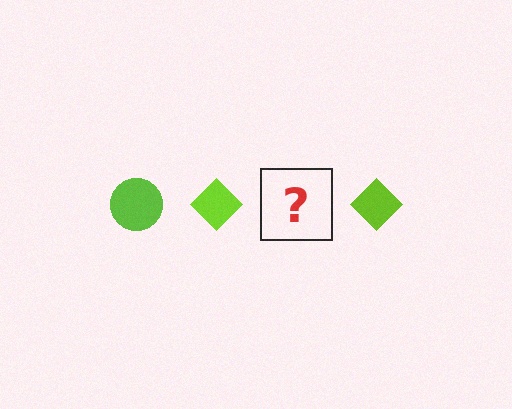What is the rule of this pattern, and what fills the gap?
The rule is that the pattern cycles through circle, diamond shapes in lime. The gap should be filled with a lime circle.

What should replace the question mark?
The question mark should be replaced with a lime circle.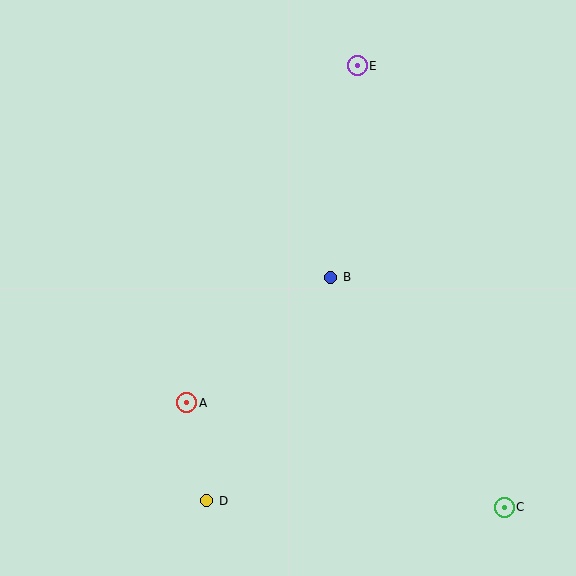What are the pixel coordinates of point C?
Point C is at (504, 507).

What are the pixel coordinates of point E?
Point E is at (357, 66).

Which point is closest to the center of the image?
Point B at (331, 277) is closest to the center.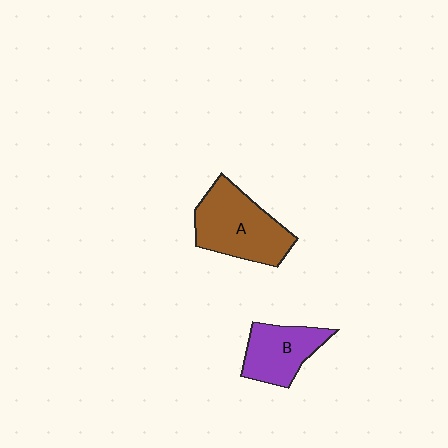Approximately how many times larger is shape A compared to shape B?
Approximately 1.4 times.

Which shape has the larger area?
Shape A (brown).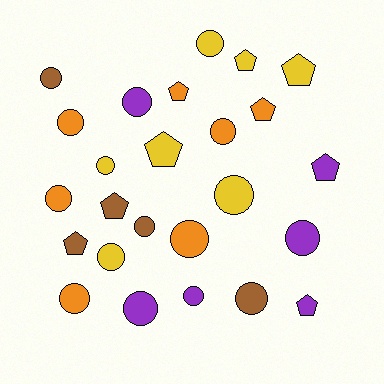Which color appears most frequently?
Yellow, with 7 objects.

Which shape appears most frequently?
Circle, with 16 objects.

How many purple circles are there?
There are 4 purple circles.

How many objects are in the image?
There are 25 objects.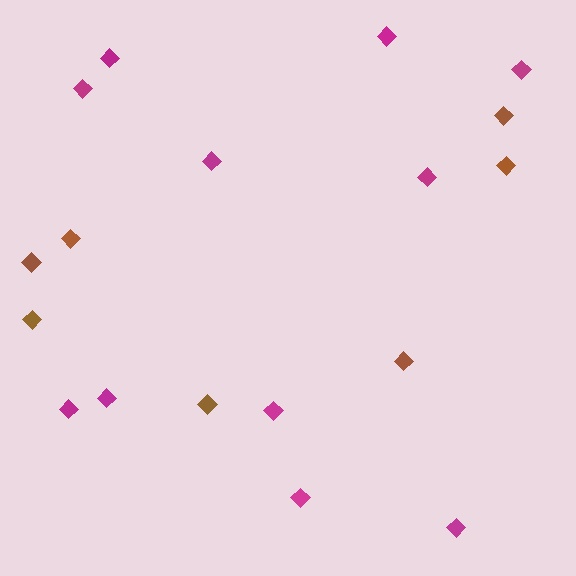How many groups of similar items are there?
There are 2 groups: one group of magenta diamonds (11) and one group of brown diamonds (7).